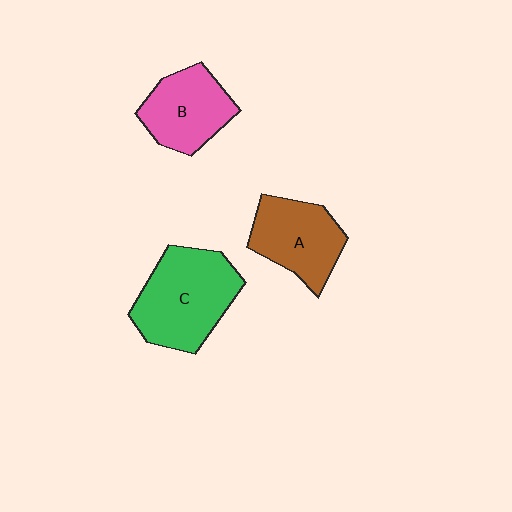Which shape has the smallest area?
Shape B (pink).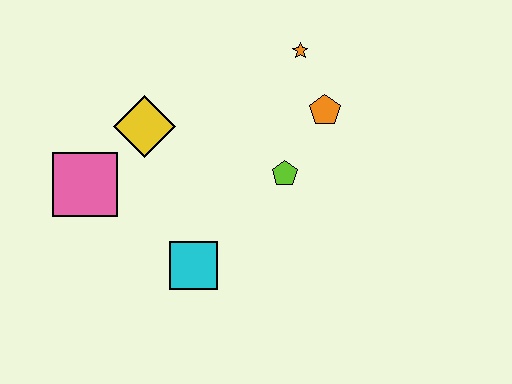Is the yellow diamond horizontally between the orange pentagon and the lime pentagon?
No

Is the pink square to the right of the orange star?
No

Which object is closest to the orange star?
The orange pentagon is closest to the orange star.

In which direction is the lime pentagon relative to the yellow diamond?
The lime pentagon is to the right of the yellow diamond.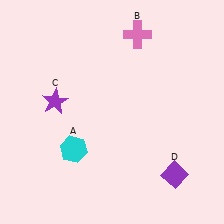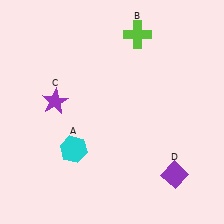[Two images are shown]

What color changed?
The cross (B) changed from pink in Image 1 to lime in Image 2.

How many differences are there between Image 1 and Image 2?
There is 1 difference between the two images.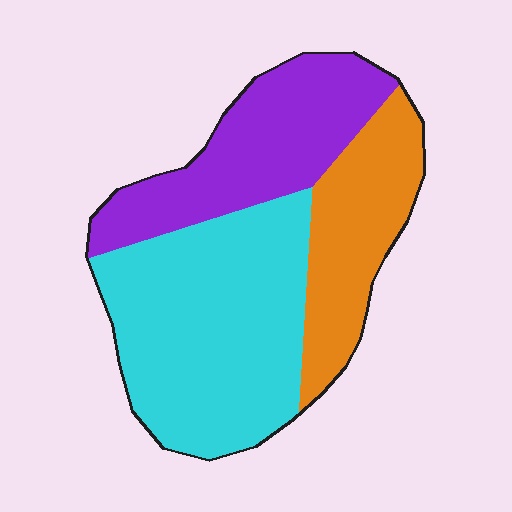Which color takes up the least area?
Orange, at roughly 25%.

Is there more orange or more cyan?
Cyan.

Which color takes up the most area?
Cyan, at roughly 45%.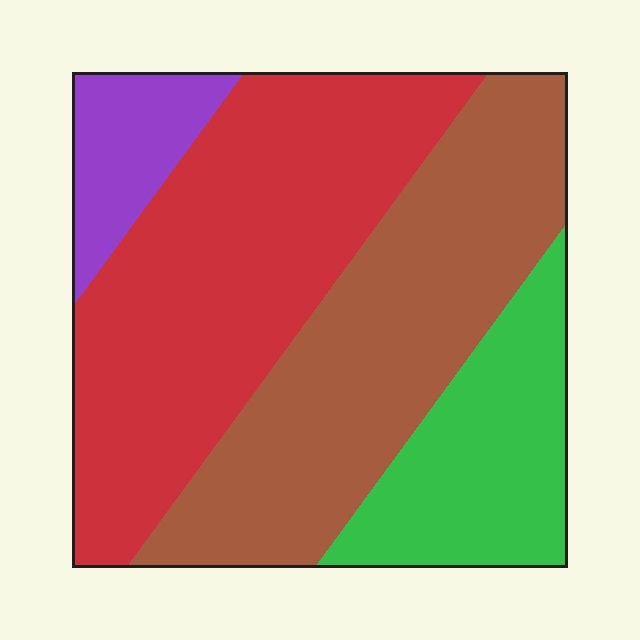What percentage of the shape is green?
Green covers roughly 20% of the shape.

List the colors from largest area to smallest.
From largest to smallest: red, brown, green, purple.